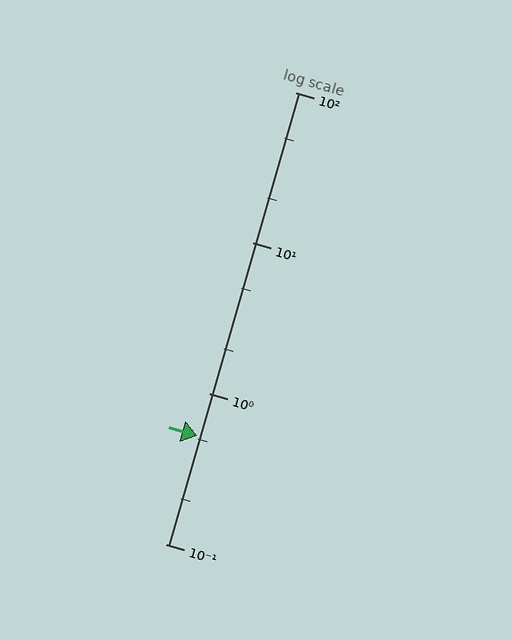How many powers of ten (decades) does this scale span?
The scale spans 3 decades, from 0.1 to 100.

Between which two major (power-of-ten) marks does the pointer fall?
The pointer is between 0.1 and 1.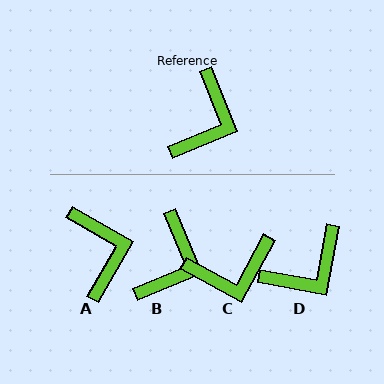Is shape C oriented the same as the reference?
No, it is off by about 50 degrees.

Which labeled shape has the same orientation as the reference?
B.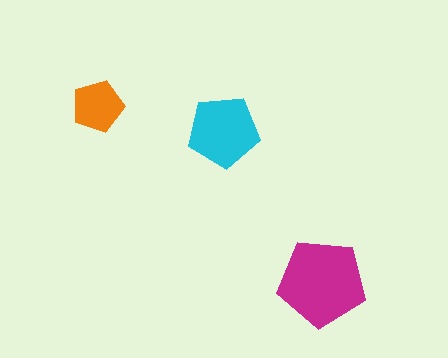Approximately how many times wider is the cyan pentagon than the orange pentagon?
About 1.5 times wider.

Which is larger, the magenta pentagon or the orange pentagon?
The magenta one.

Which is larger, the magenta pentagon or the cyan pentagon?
The magenta one.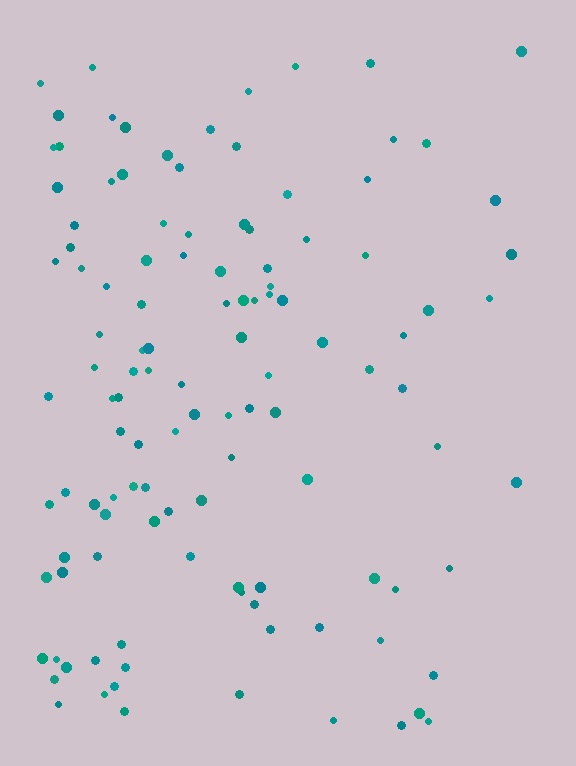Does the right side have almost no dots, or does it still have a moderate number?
Still a moderate number, just noticeably fewer than the left.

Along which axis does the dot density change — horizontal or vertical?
Horizontal.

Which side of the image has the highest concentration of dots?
The left.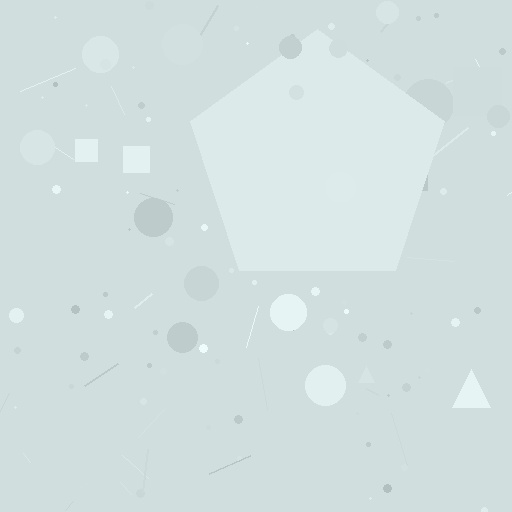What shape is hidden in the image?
A pentagon is hidden in the image.